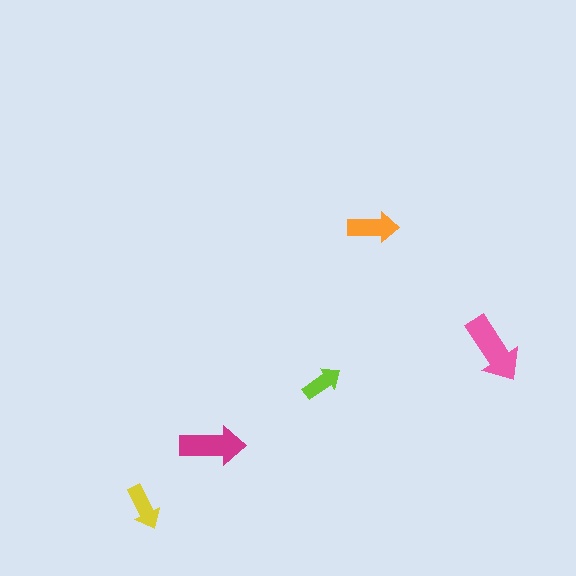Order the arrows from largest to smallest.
the pink one, the magenta one, the orange one, the yellow one, the lime one.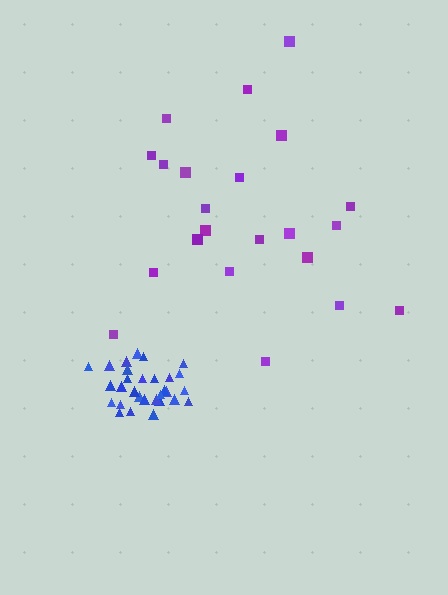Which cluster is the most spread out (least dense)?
Purple.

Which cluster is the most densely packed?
Blue.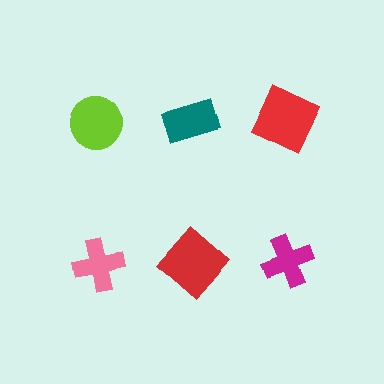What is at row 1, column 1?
A lime circle.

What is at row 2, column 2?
A red diamond.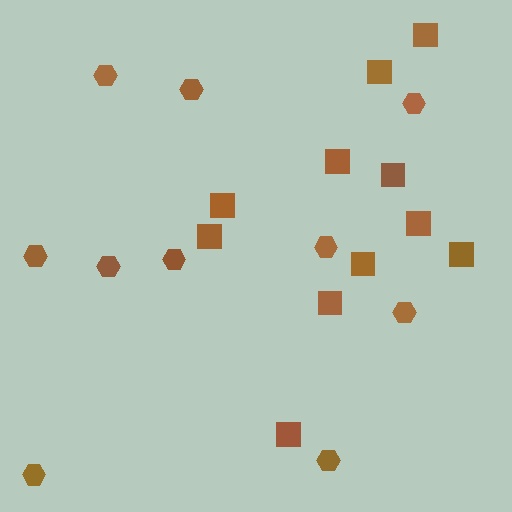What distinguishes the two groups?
There are 2 groups: one group of hexagons (10) and one group of squares (11).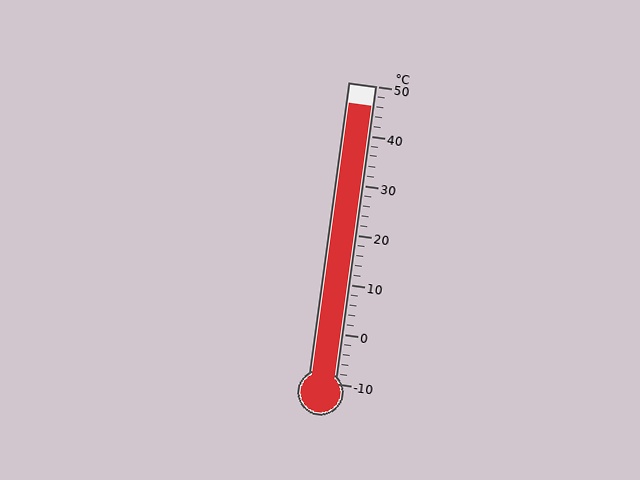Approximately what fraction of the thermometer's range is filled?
The thermometer is filled to approximately 95% of its range.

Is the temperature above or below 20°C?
The temperature is above 20°C.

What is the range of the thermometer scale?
The thermometer scale ranges from -10°C to 50°C.